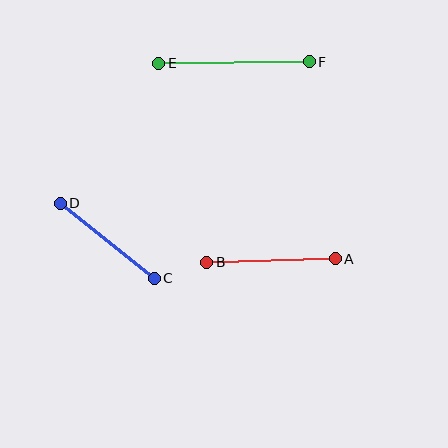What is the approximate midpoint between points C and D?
The midpoint is at approximately (107, 241) pixels.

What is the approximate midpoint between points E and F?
The midpoint is at approximately (234, 63) pixels.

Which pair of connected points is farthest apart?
Points E and F are farthest apart.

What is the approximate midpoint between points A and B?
The midpoint is at approximately (271, 261) pixels.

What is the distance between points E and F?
The distance is approximately 151 pixels.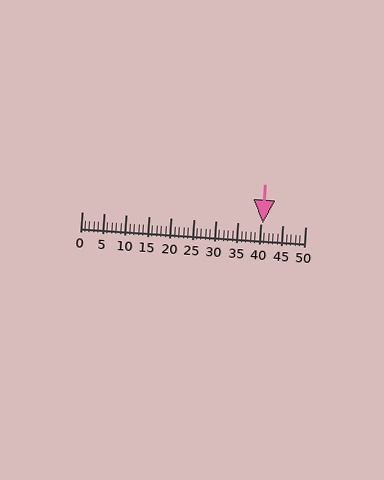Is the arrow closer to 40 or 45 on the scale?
The arrow is closer to 40.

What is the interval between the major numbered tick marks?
The major tick marks are spaced 5 units apart.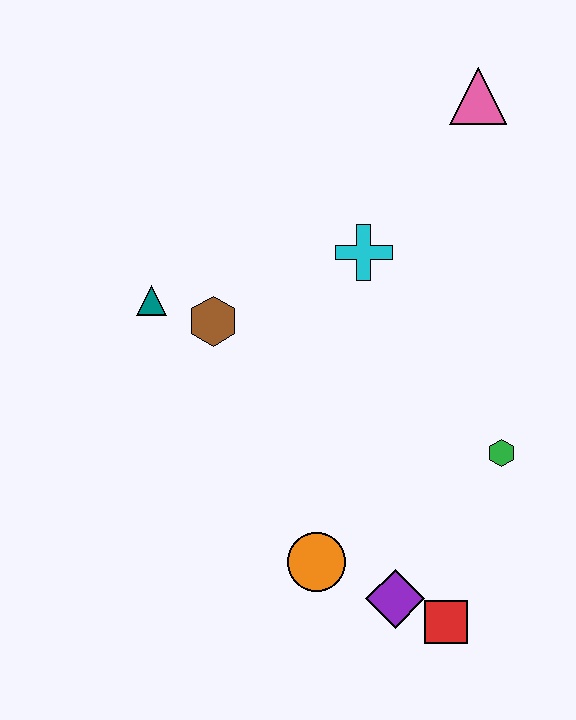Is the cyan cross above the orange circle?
Yes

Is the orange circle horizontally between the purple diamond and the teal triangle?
Yes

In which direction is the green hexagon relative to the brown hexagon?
The green hexagon is to the right of the brown hexagon.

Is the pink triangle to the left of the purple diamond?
No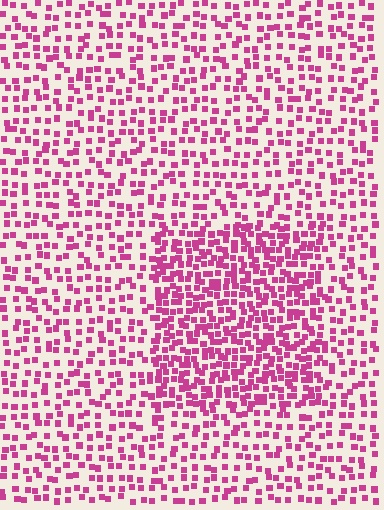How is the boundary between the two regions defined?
The boundary is defined by a change in element density (approximately 1.9x ratio). All elements are the same color, size, and shape.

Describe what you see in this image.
The image contains small magenta elements arranged at two different densities. A rectangle-shaped region is visible where the elements are more densely packed than the surrounding area.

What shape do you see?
I see a rectangle.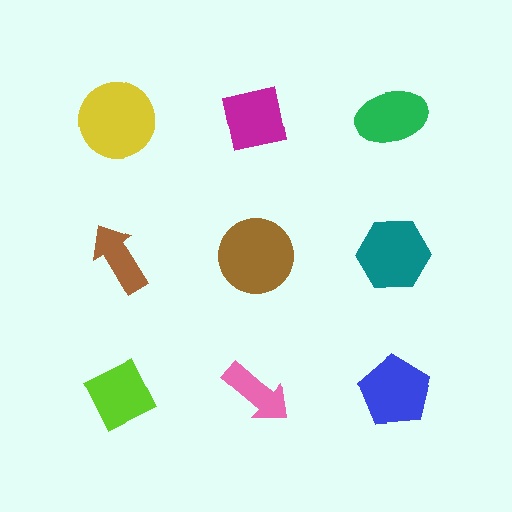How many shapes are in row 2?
3 shapes.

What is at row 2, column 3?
A teal hexagon.